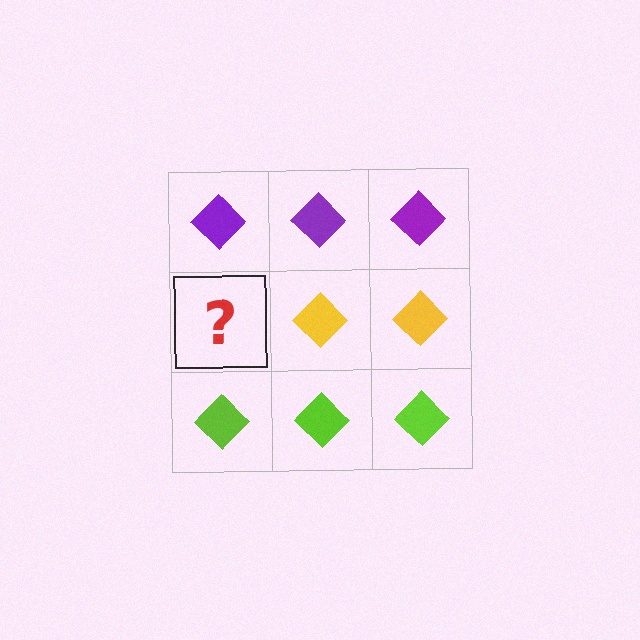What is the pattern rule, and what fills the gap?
The rule is that each row has a consistent color. The gap should be filled with a yellow diamond.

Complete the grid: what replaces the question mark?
The question mark should be replaced with a yellow diamond.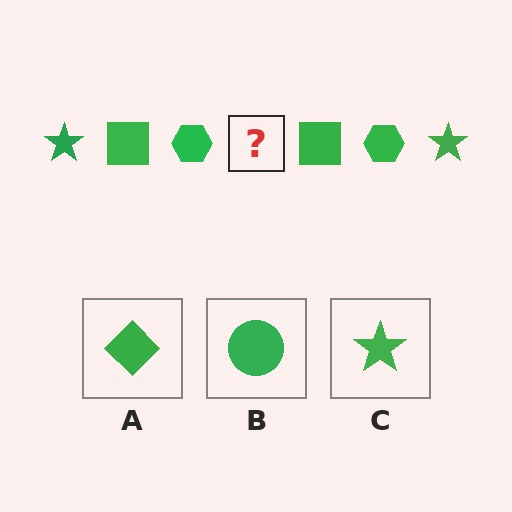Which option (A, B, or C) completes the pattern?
C.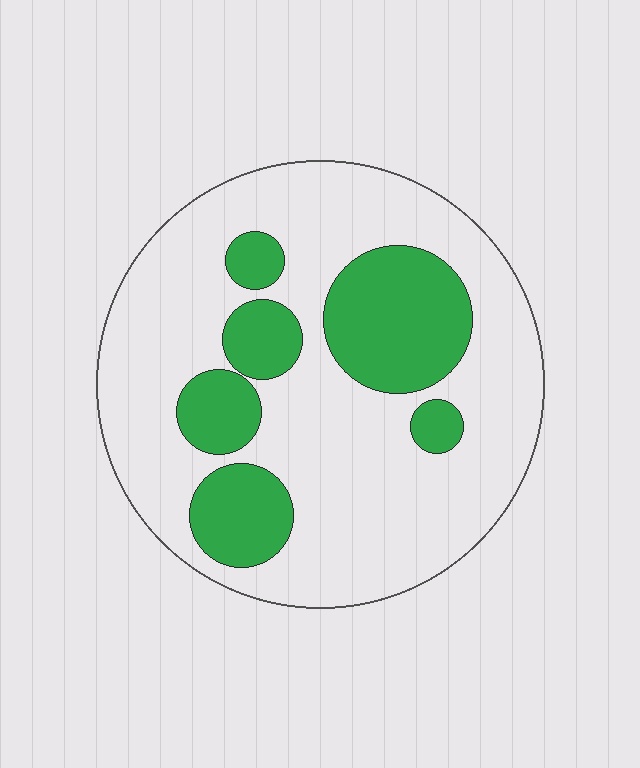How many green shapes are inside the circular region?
6.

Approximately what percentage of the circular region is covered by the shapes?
Approximately 25%.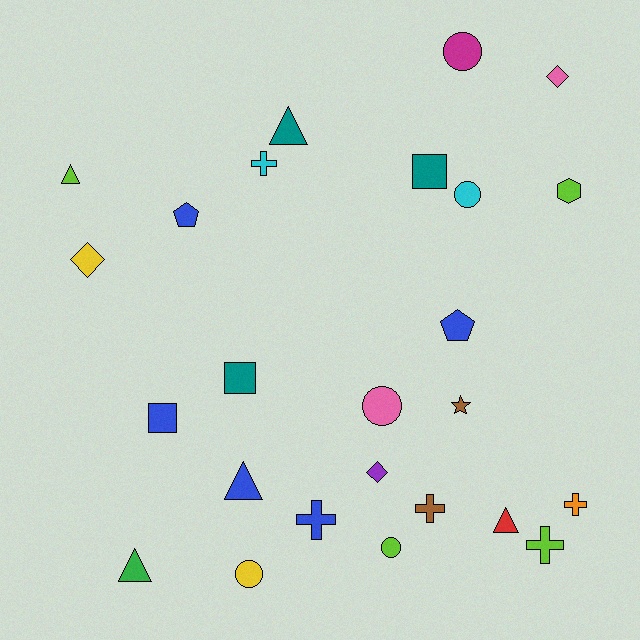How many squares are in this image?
There are 3 squares.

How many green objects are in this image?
There is 1 green object.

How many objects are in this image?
There are 25 objects.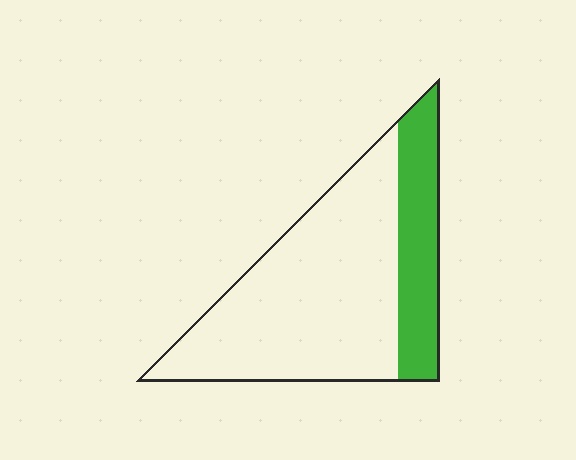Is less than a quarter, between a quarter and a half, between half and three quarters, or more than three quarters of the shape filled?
Between a quarter and a half.